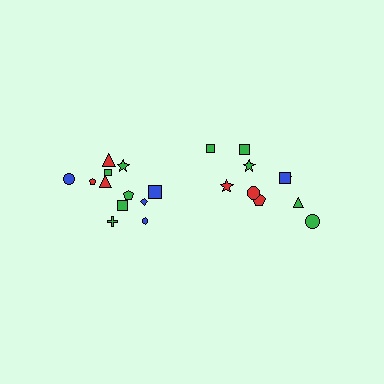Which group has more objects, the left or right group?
The left group.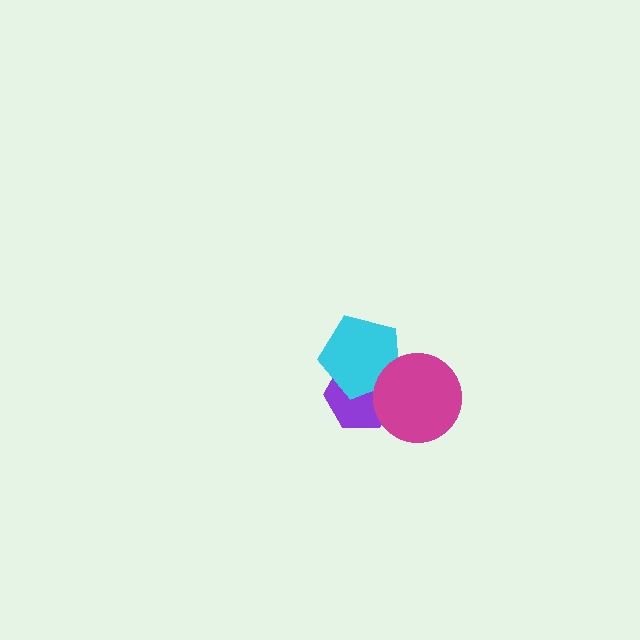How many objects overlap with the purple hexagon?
2 objects overlap with the purple hexagon.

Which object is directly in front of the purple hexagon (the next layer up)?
The cyan pentagon is directly in front of the purple hexagon.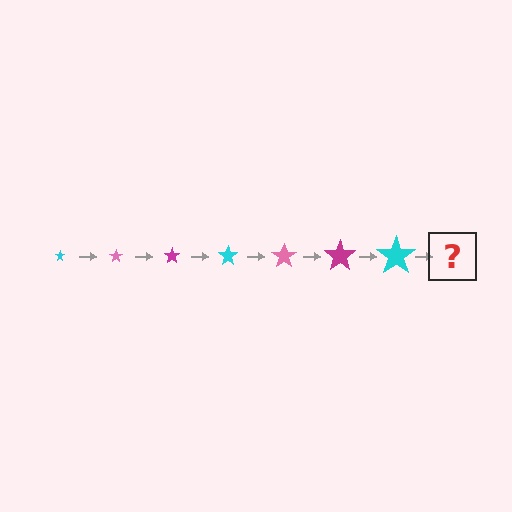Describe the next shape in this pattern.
It should be a pink star, larger than the previous one.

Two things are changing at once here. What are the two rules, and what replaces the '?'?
The two rules are that the star grows larger each step and the color cycles through cyan, pink, and magenta. The '?' should be a pink star, larger than the previous one.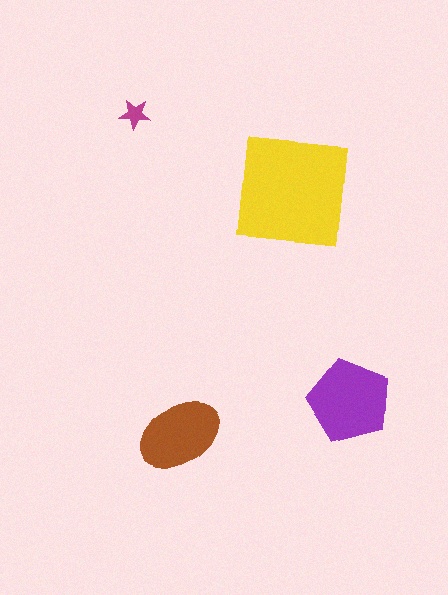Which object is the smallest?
The magenta star.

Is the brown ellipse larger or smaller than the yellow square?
Smaller.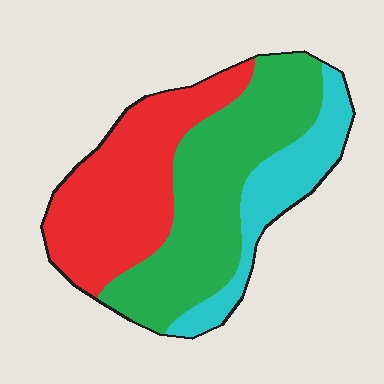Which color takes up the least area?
Cyan, at roughly 20%.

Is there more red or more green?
Green.